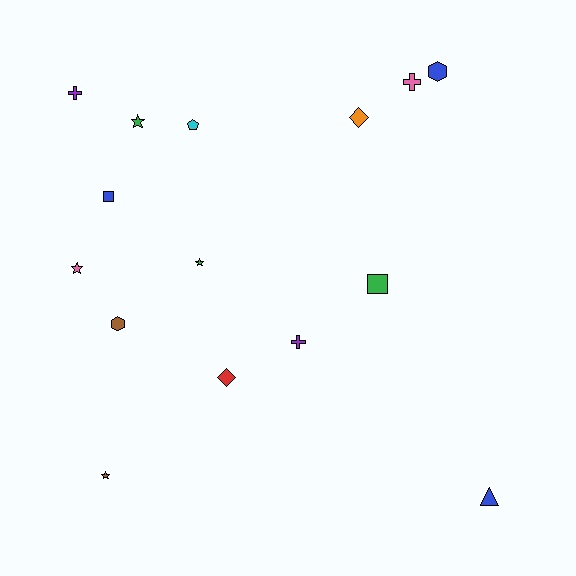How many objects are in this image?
There are 15 objects.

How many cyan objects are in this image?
There is 1 cyan object.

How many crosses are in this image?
There are 3 crosses.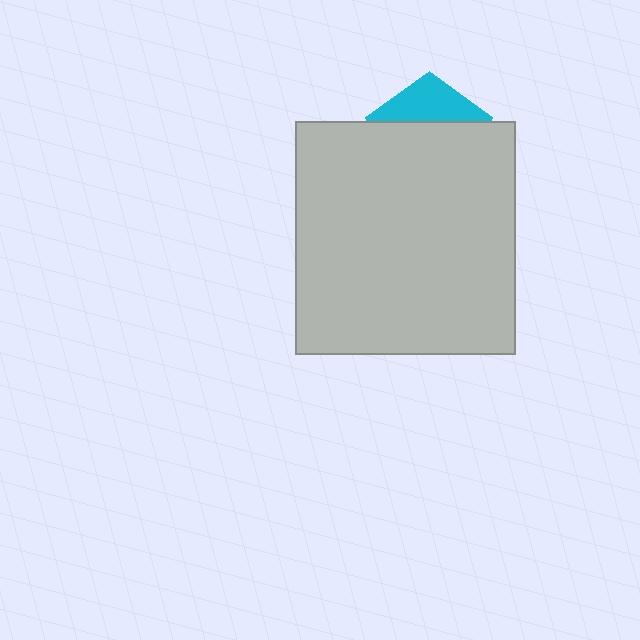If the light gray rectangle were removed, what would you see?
You would see the complete cyan pentagon.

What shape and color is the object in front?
The object in front is a light gray rectangle.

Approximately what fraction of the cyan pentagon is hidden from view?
Roughly 68% of the cyan pentagon is hidden behind the light gray rectangle.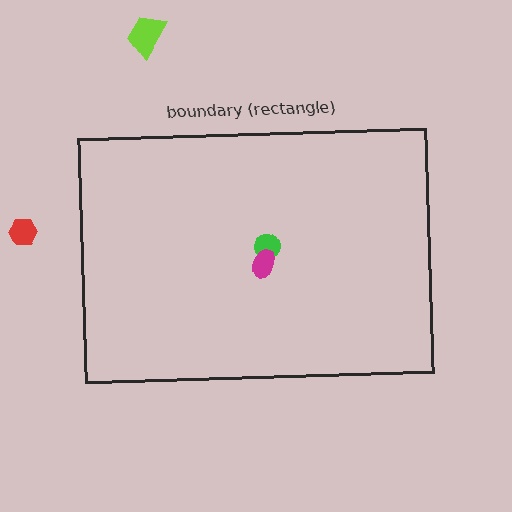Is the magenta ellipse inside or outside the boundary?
Inside.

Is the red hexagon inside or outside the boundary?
Outside.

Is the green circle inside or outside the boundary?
Inside.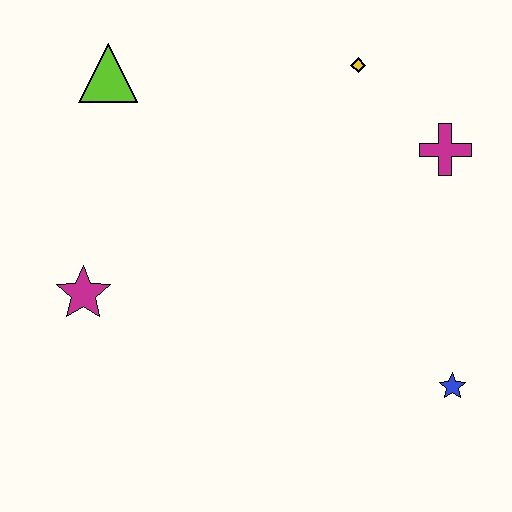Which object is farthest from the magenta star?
The magenta cross is farthest from the magenta star.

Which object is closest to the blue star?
The magenta cross is closest to the blue star.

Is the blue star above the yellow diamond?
No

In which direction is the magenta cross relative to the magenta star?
The magenta cross is to the right of the magenta star.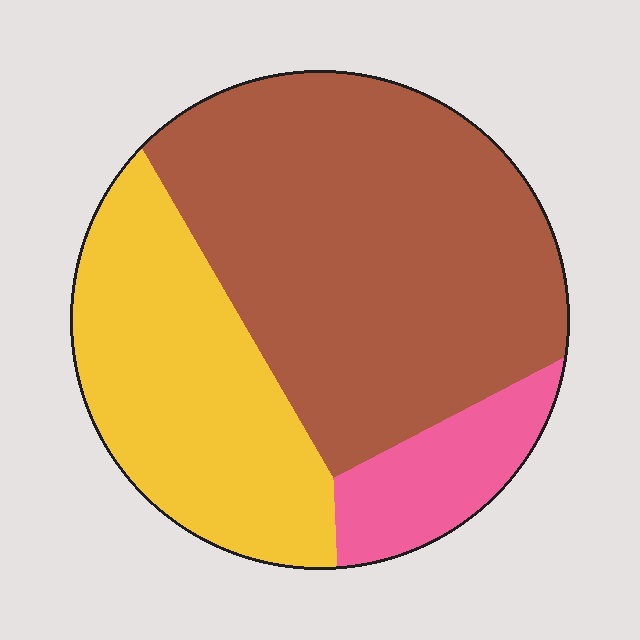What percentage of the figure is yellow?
Yellow covers around 30% of the figure.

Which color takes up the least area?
Pink, at roughly 10%.